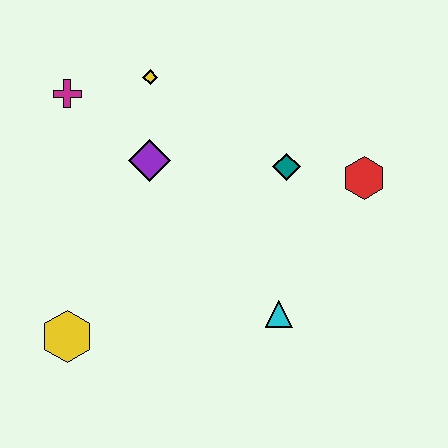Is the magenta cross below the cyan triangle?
No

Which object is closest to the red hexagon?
The teal diamond is closest to the red hexagon.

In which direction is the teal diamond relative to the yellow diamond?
The teal diamond is to the right of the yellow diamond.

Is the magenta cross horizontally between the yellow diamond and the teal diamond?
No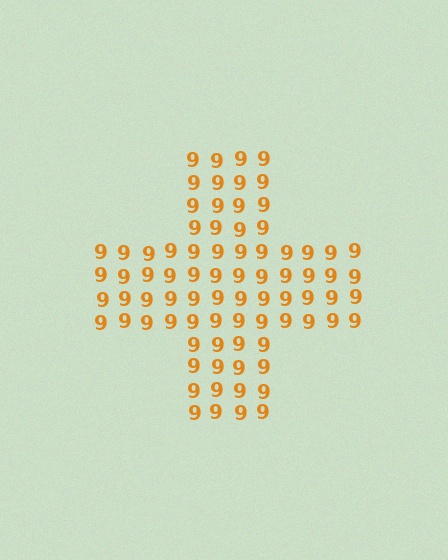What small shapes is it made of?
It is made of small digit 9's.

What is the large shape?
The large shape is a cross.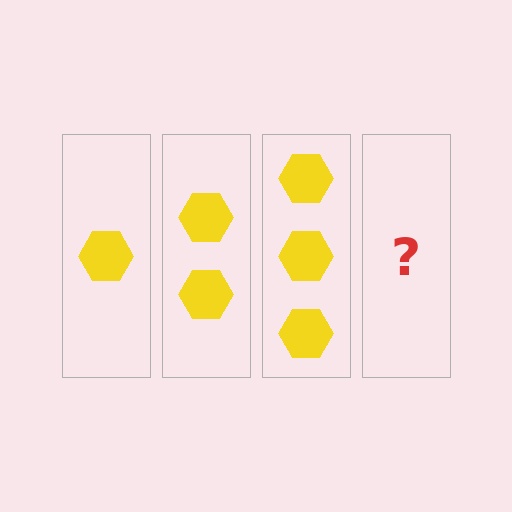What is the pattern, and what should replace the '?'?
The pattern is that each step adds one more hexagon. The '?' should be 4 hexagons.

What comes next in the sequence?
The next element should be 4 hexagons.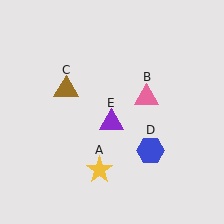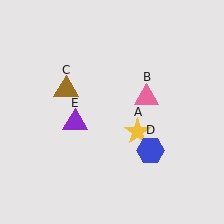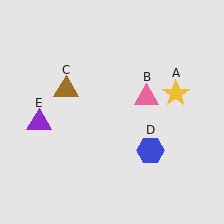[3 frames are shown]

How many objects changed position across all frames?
2 objects changed position: yellow star (object A), purple triangle (object E).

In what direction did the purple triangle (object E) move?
The purple triangle (object E) moved left.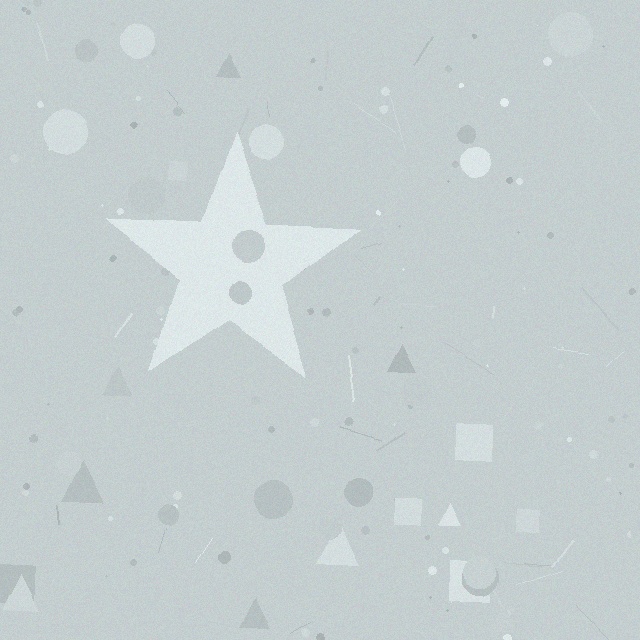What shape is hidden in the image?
A star is hidden in the image.